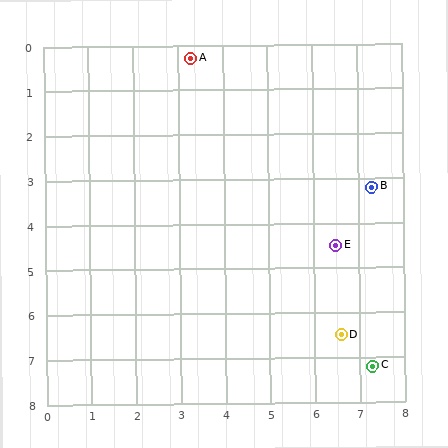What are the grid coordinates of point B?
Point B is at approximately (7.3, 3.2).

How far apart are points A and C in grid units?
Points A and C are about 8.0 grid units apart.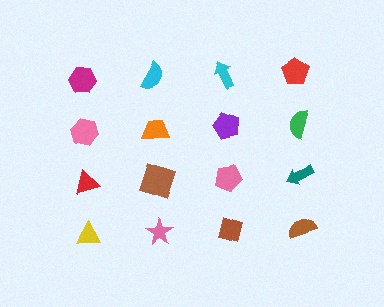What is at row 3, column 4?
A teal arrow.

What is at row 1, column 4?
A red pentagon.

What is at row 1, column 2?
A cyan semicircle.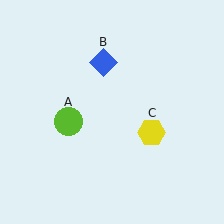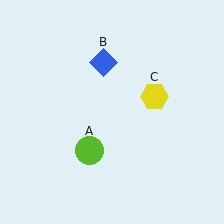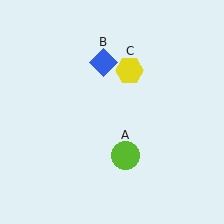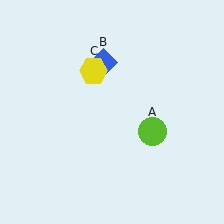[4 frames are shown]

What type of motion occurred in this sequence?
The lime circle (object A), yellow hexagon (object C) rotated counterclockwise around the center of the scene.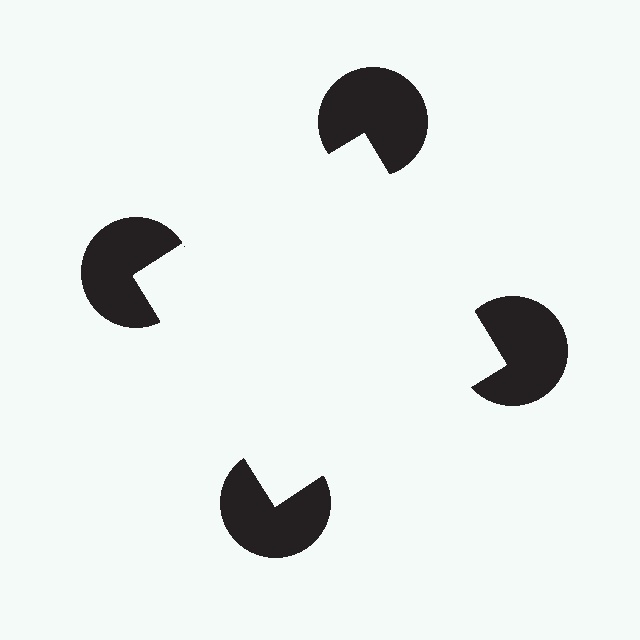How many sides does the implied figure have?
4 sides.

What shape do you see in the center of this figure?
An illusory square — its edges are inferred from the aligned wedge cuts in the pac-man discs, not physically drawn.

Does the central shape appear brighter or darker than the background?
It typically appears slightly brighter than the background, even though no actual brightness change is drawn.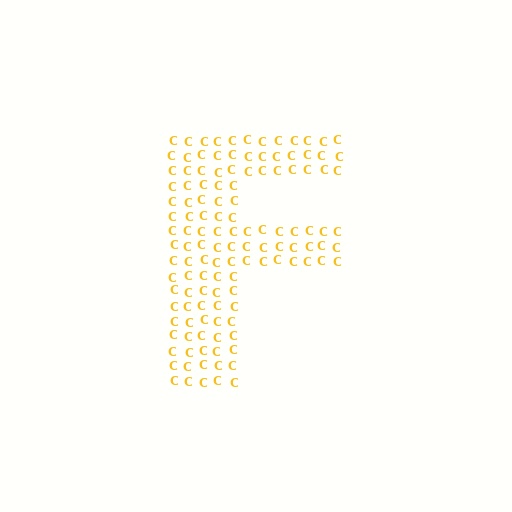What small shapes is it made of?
It is made of small letter C's.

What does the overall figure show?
The overall figure shows the letter F.